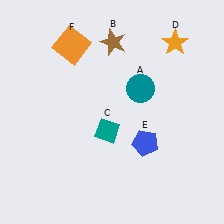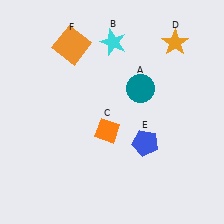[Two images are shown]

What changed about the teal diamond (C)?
In Image 1, C is teal. In Image 2, it changed to orange.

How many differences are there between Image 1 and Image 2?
There are 2 differences between the two images.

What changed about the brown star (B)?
In Image 1, B is brown. In Image 2, it changed to cyan.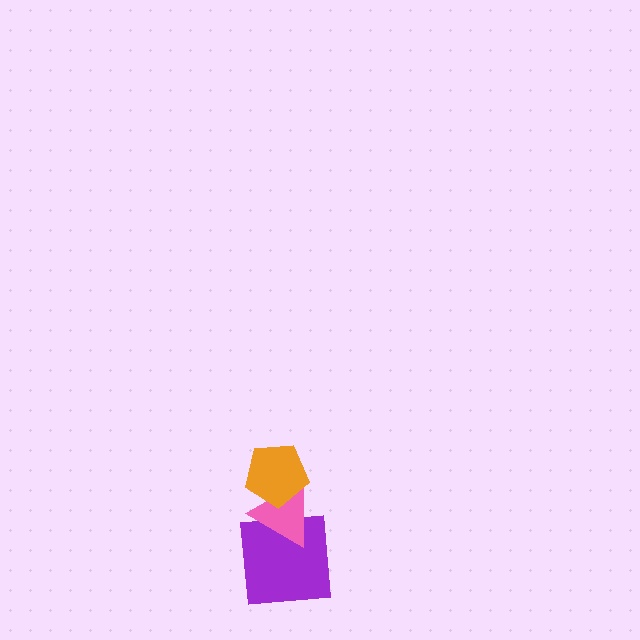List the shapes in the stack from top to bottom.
From top to bottom: the orange pentagon, the pink triangle, the purple square.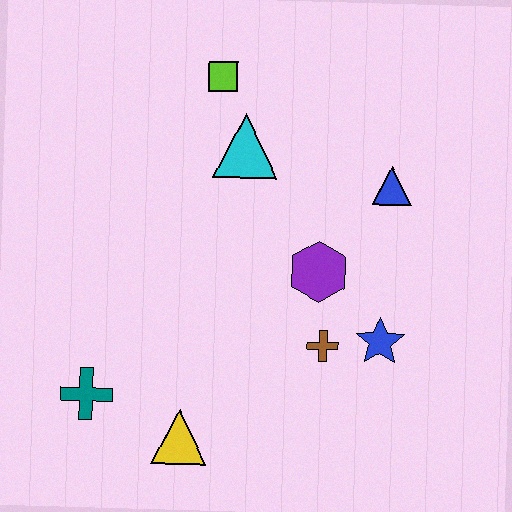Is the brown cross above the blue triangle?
No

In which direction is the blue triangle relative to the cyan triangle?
The blue triangle is to the right of the cyan triangle.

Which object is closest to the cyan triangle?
The lime square is closest to the cyan triangle.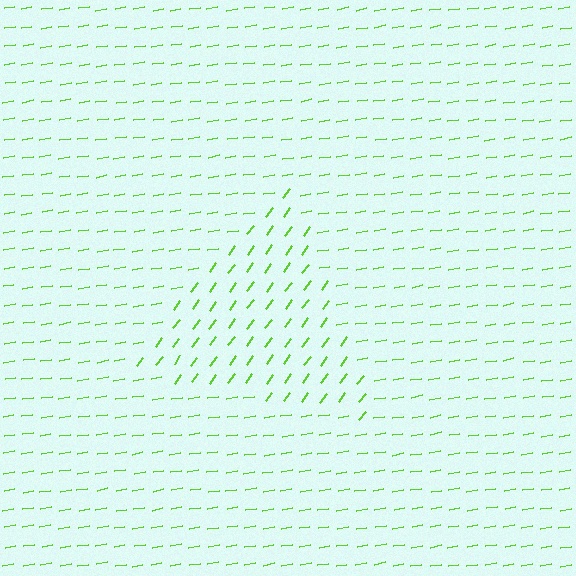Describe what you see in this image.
The image is filled with small lime line segments. A triangle region in the image has lines oriented differently from the surrounding lines, creating a visible texture boundary.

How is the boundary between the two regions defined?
The boundary is defined purely by a change in line orientation (approximately 45 degrees difference). All lines are the same color and thickness.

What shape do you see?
I see a triangle.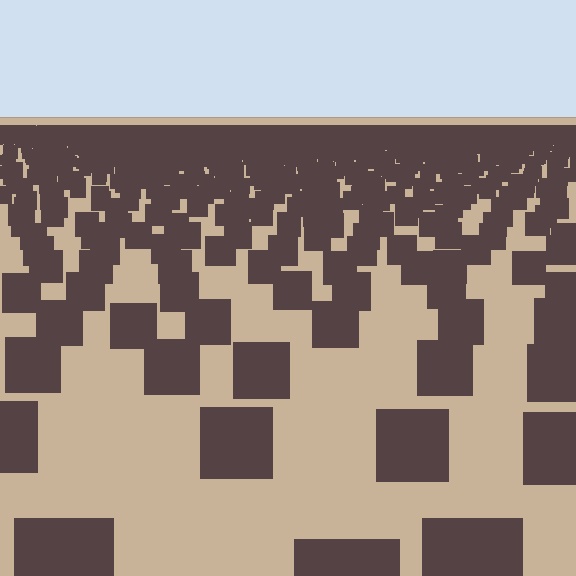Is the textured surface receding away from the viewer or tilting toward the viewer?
The surface is receding away from the viewer. Texture elements get smaller and denser toward the top.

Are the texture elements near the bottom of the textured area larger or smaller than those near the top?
Larger. Near the bottom, elements are closer to the viewer and appear at a bigger on-screen size.